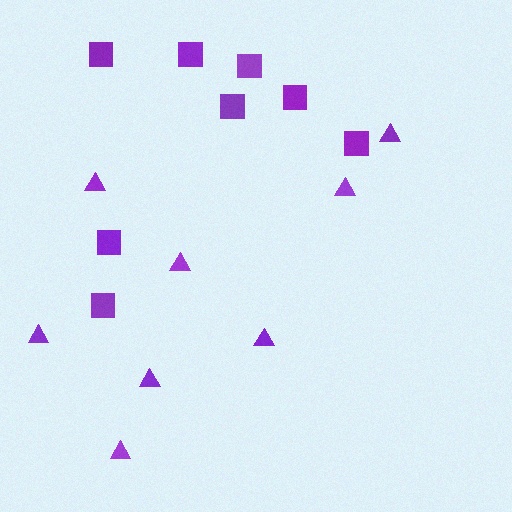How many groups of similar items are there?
There are 2 groups: one group of triangles (8) and one group of squares (8).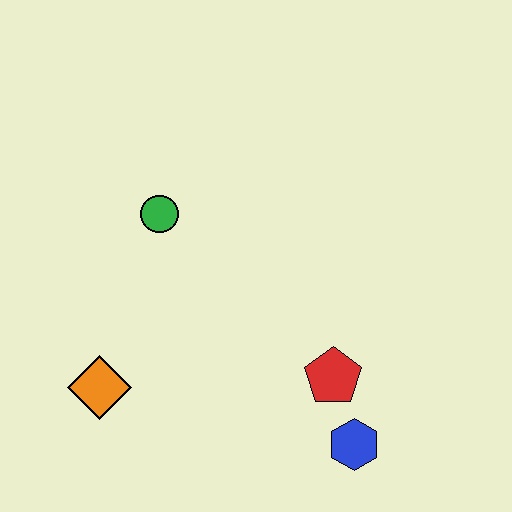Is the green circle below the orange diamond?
No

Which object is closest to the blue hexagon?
The red pentagon is closest to the blue hexagon.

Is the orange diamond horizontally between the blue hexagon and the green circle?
No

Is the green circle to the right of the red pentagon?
No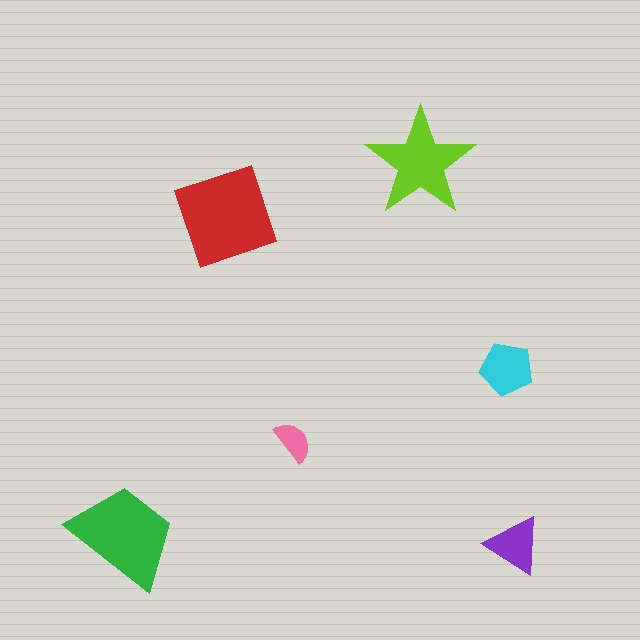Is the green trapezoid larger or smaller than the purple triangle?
Larger.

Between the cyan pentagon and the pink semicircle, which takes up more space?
The cyan pentagon.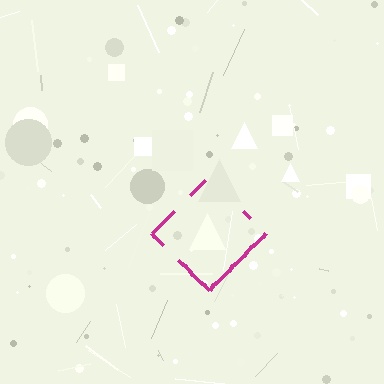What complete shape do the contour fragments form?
The contour fragments form a diamond.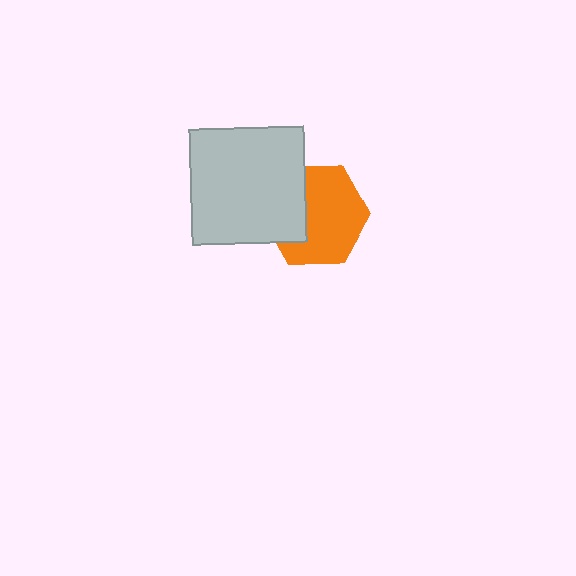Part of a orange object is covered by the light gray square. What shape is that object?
It is a hexagon.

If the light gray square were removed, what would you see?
You would see the complete orange hexagon.